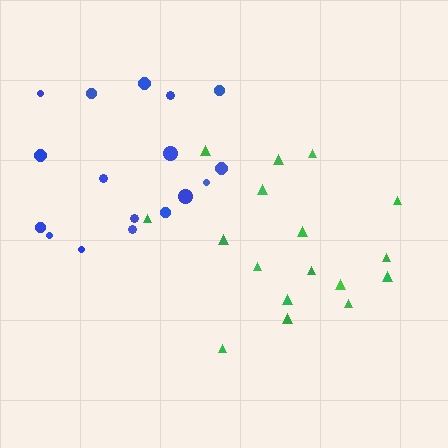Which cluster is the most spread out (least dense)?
Blue.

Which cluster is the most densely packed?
Green.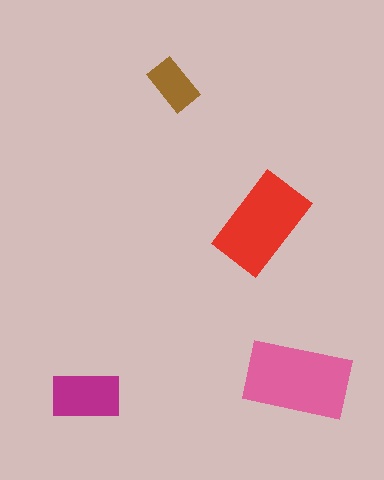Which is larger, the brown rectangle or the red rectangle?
The red one.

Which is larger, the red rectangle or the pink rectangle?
The pink one.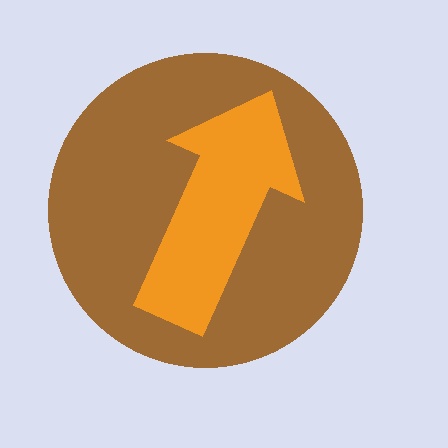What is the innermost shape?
The orange arrow.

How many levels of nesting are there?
2.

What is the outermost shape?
The brown circle.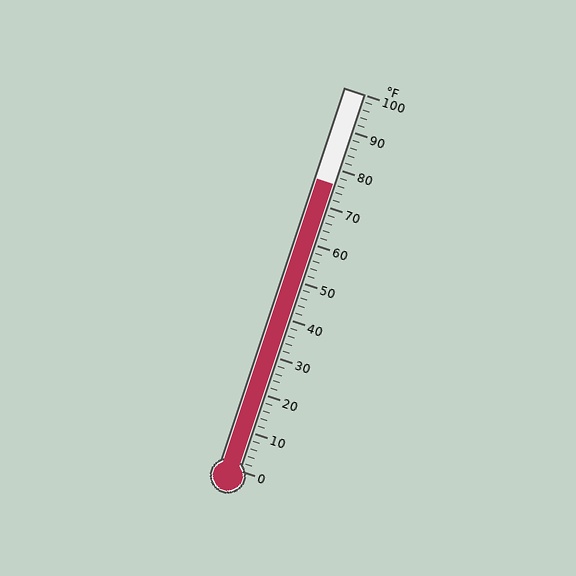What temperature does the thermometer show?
The thermometer shows approximately 76°F.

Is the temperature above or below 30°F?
The temperature is above 30°F.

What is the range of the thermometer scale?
The thermometer scale ranges from 0°F to 100°F.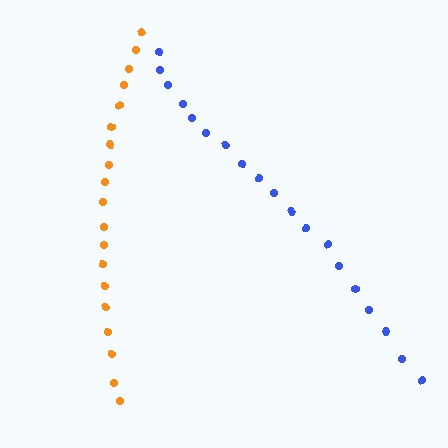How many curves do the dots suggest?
There are 2 distinct paths.